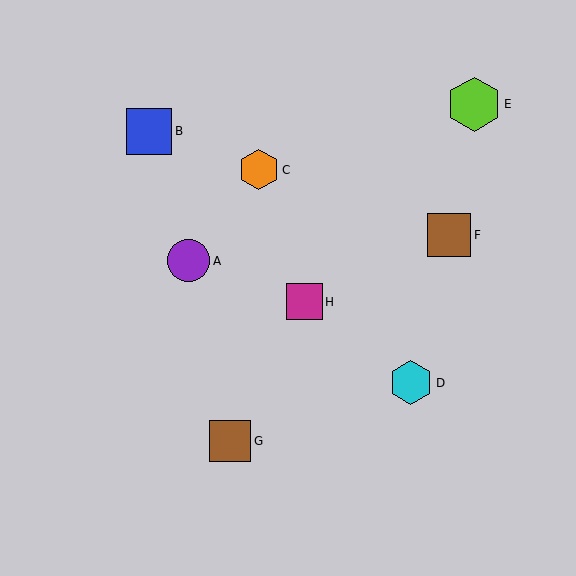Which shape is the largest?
The lime hexagon (labeled E) is the largest.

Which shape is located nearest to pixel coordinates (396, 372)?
The cyan hexagon (labeled D) at (411, 383) is nearest to that location.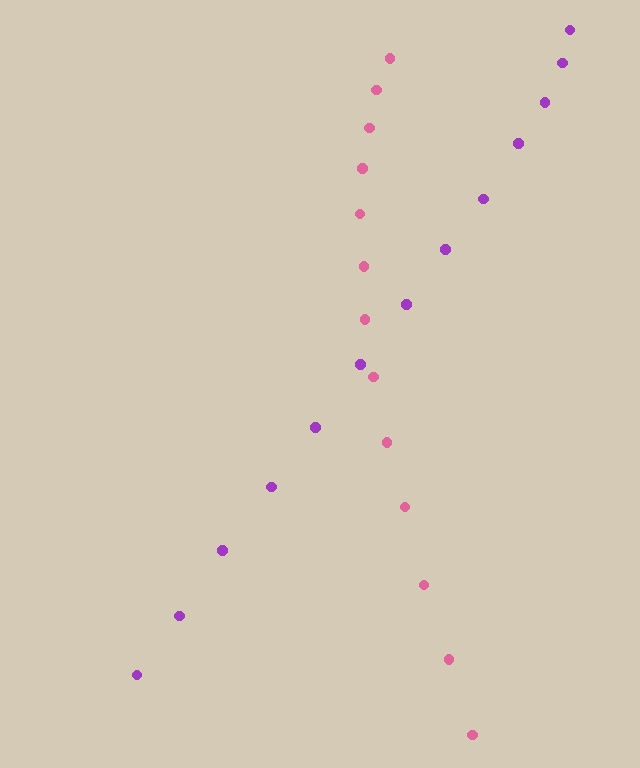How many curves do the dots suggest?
There are 2 distinct paths.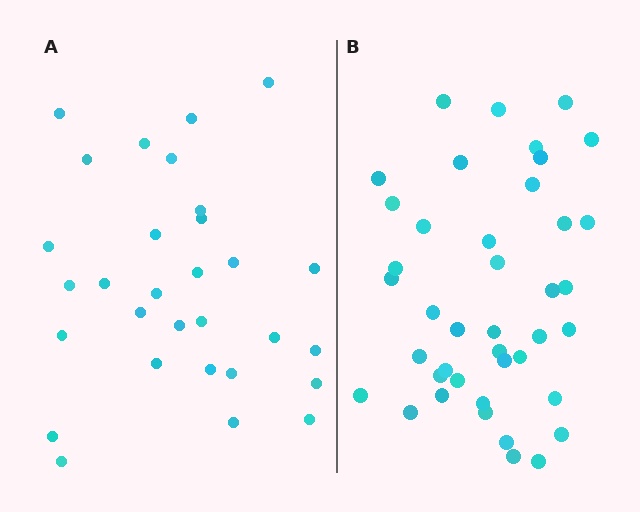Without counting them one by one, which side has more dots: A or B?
Region B (the right region) has more dots.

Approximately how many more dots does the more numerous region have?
Region B has roughly 12 or so more dots than region A.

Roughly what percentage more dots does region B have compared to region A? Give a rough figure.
About 35% more.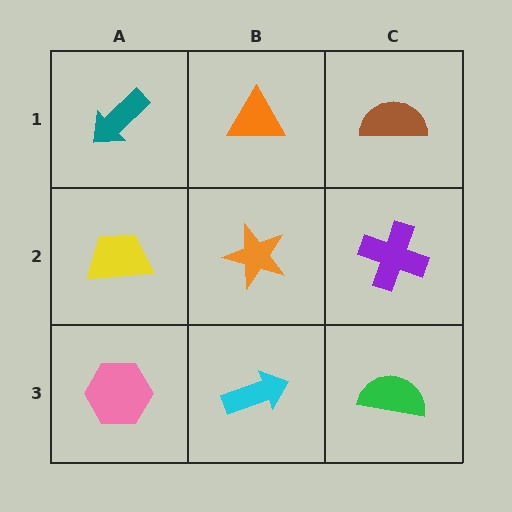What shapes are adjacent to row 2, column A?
A teal arrow (row 1, column A), a pink hexagon (row 3, column A), an orange star (row 2, column B).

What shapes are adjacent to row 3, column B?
An orange star (row 2, column B), a pink hexagon (row 3, column A), a green semicircle (row 3, column C).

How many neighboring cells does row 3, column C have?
2.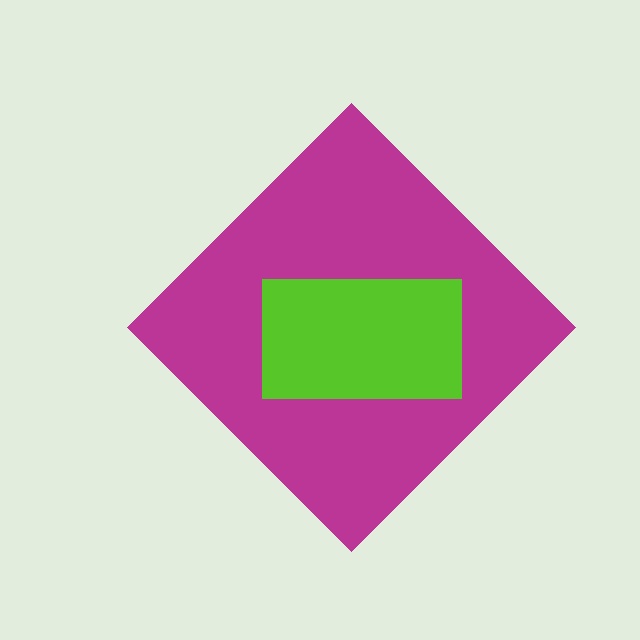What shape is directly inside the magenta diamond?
The lime rectangle.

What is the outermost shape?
The magenta diamond.